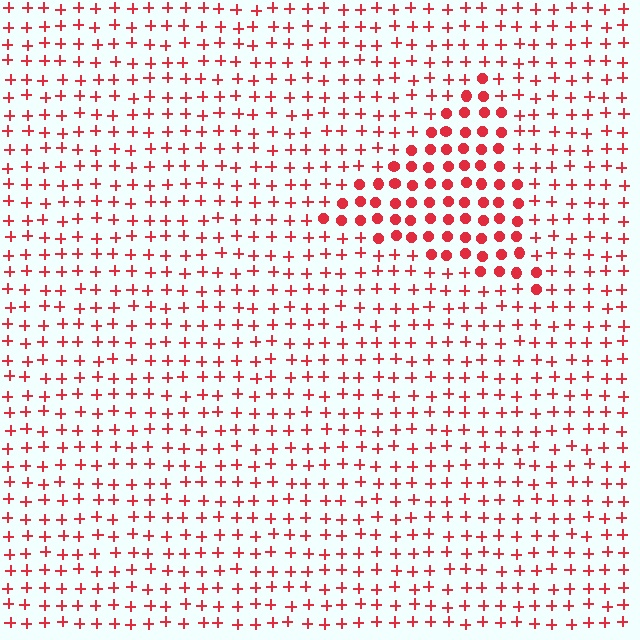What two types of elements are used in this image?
The image uses circles inside the triangle region and plus signs outside it.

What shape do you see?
I see a triangle.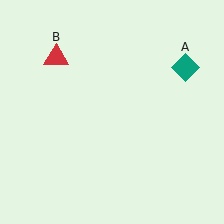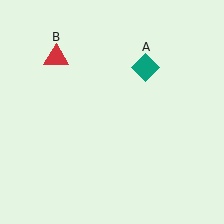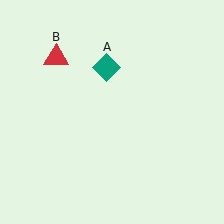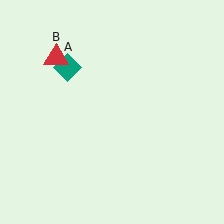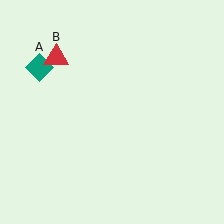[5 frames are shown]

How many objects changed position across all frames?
1 object changed position: teal diamond (object A).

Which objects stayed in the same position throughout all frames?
Red triangle (object B) remained stationary.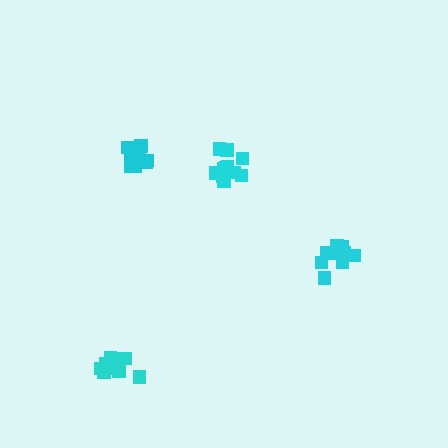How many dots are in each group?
Group 1: 11 dots, Group 2: 9 dots, Group 3: 9 dots, Group 4: 9 dots (38 total).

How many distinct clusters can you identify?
There are 4 distinct clusters.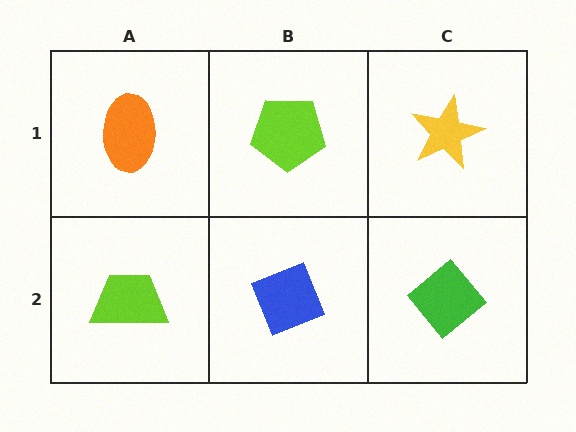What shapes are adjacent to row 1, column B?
A blue diamond (row 2, column B), an orange ellipse (row 1, column A), a yellow star (row 1, column C).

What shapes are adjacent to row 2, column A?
An orange ellipse (row 1, column A), a blue diamond (row 2, column B).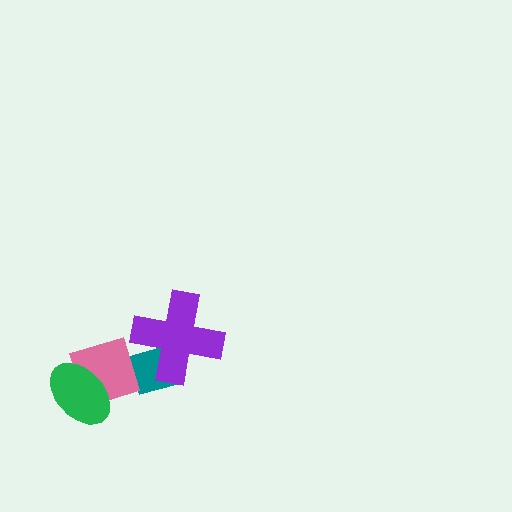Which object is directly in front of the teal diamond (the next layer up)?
The pink square is directly in front of the teal diamond.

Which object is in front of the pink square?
The green ellipse is in front of the pink square.